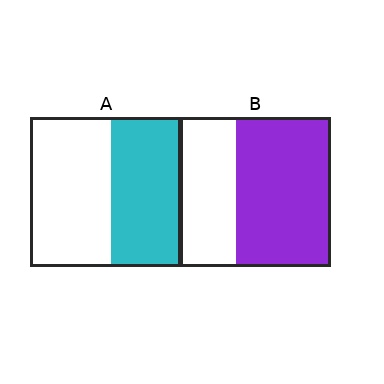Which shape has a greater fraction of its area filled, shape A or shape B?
Shape B.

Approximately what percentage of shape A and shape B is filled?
A is approximately 45% and B is approximately 65%.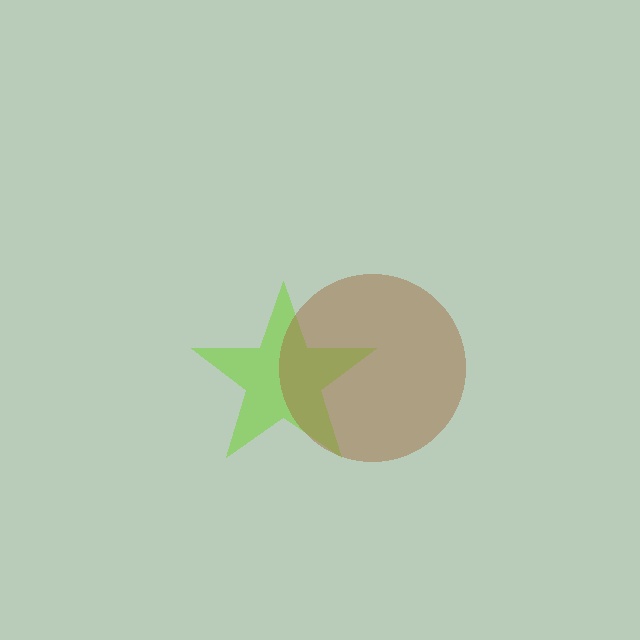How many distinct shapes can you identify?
There are 2 distinct shapes: a lime star, a brown circle.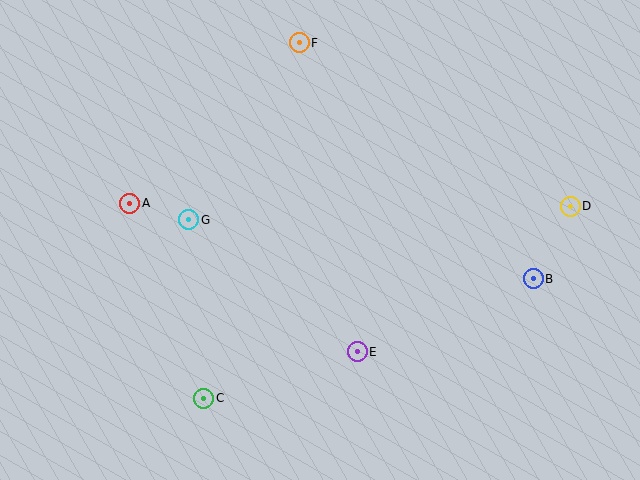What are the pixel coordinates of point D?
Point D is at (570, 206).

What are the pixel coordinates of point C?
Point C is at (204, 398).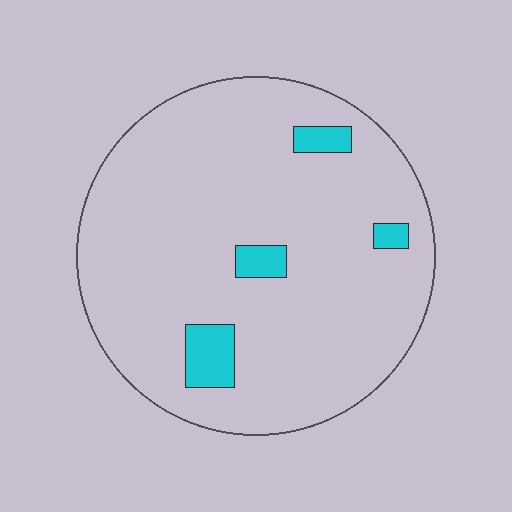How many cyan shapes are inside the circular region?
4.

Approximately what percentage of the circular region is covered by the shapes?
Approximately 5%.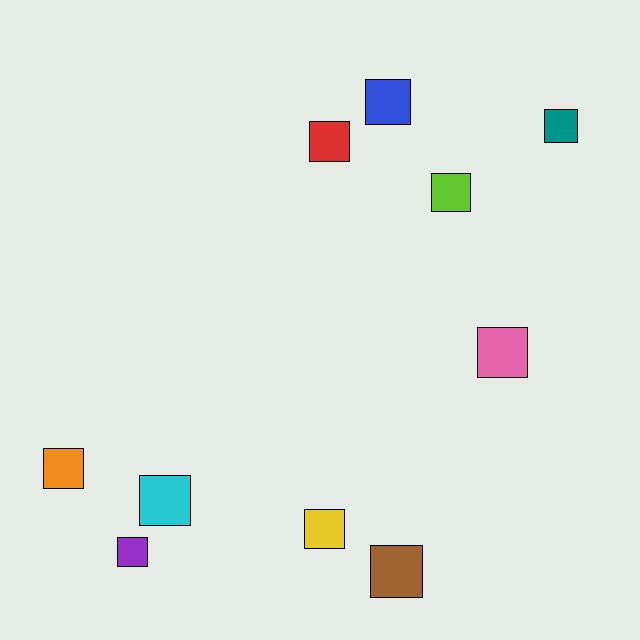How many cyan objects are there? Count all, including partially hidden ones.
There is 1 cyan object.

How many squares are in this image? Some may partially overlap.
There are 10 squares.